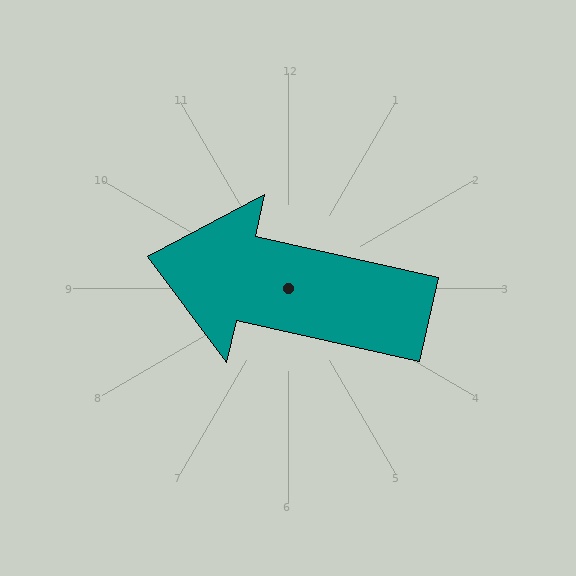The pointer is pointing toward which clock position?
Roughly 9 o'clock.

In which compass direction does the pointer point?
West.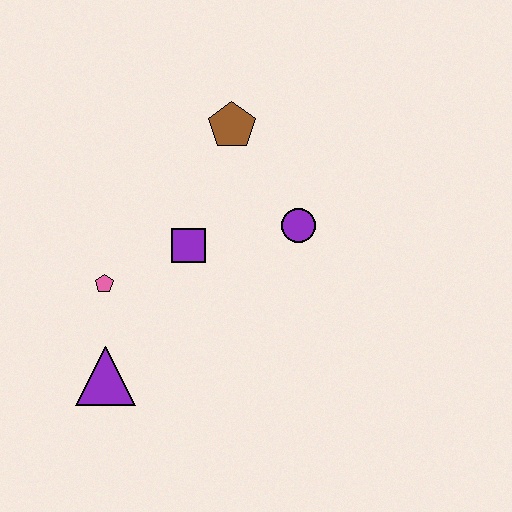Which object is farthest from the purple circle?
The purple triangle is farthest from the purple circle.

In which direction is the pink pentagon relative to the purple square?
The pink pentagon is to the left of the purple square.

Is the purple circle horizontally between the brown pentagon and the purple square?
No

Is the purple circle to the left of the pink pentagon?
No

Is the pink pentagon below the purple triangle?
No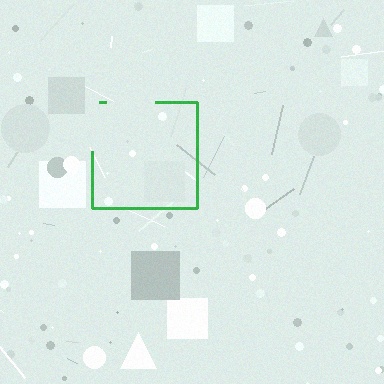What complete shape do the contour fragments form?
The contour fragments form a square.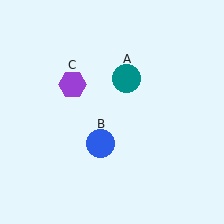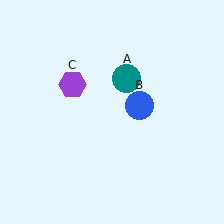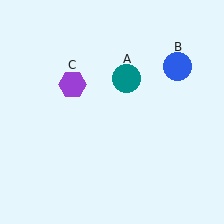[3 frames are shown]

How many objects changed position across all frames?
1 object changed position: blue circle (object B).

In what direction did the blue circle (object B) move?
The blue circle (object B) moved up and to the right.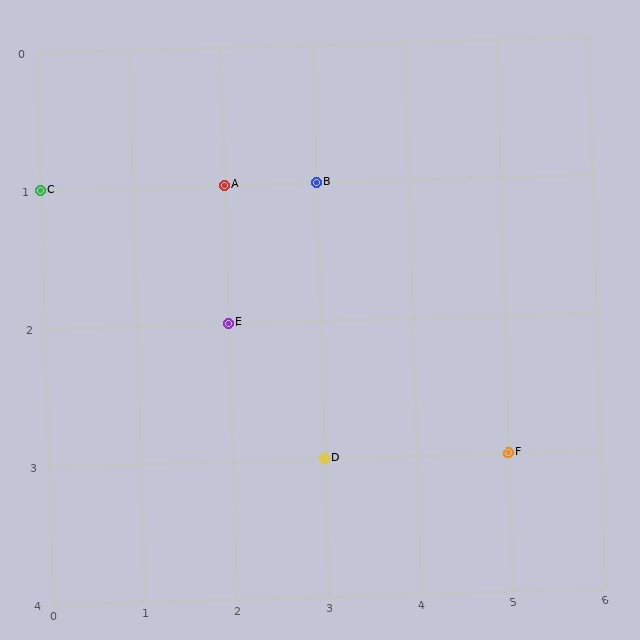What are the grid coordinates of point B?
Point B is at grid coordinates (3, 1).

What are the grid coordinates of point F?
Point F is at grid coordinates (5, 3).